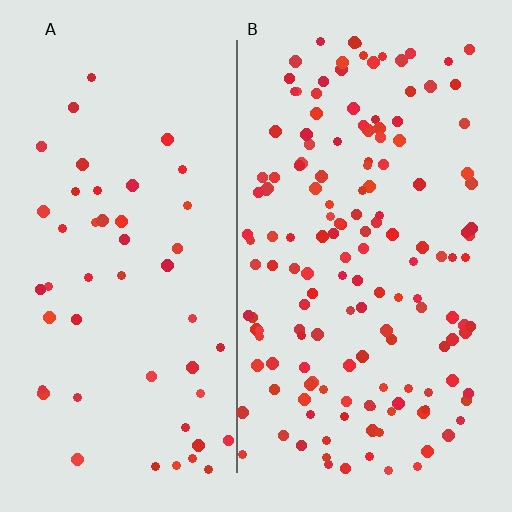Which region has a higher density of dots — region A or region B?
B (the right).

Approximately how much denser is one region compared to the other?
Approximately 3.1× — region B over region A.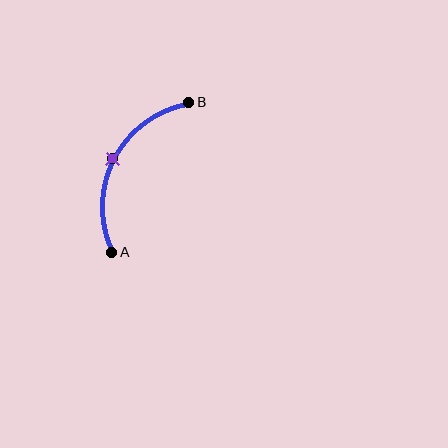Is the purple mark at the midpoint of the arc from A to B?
Yes. The purple mark lies on the arc at equal arc-length from both A and B — it is the arc midpoint.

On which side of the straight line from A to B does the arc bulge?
The arc bulges to the left of the straight line connecting A and B.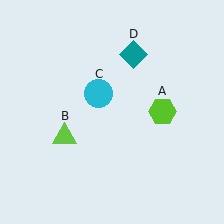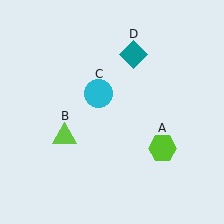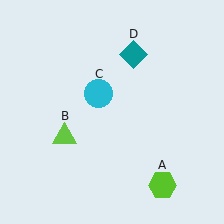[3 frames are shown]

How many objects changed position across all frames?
1 object changed position: lime hexagon (object A).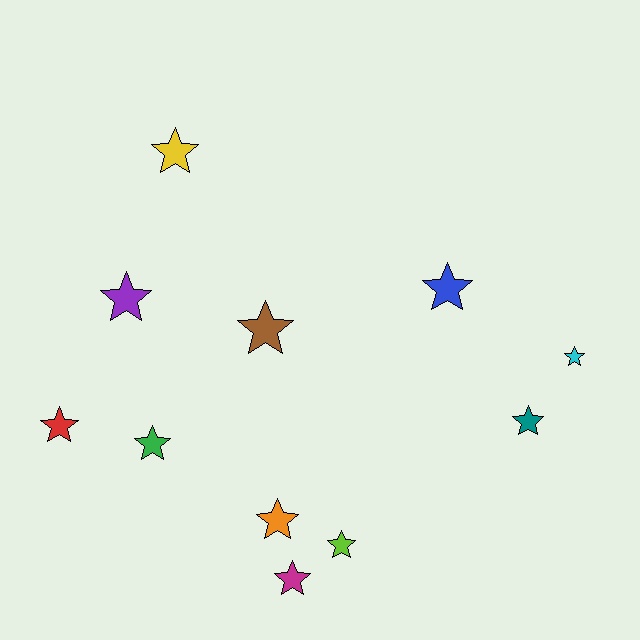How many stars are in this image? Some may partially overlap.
There are 11 stars.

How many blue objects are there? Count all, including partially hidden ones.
There is 1 blue object.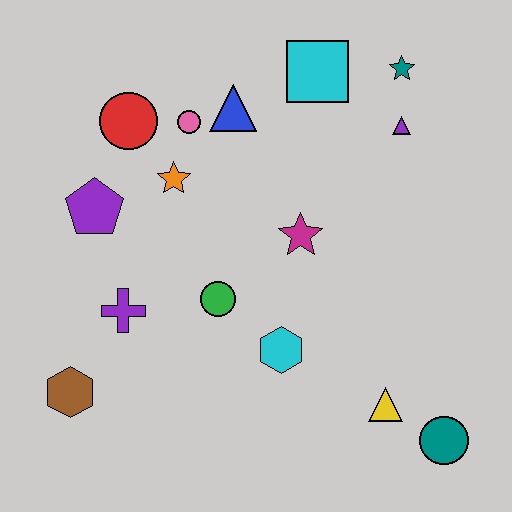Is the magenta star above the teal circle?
Yes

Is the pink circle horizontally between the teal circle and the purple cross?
Yes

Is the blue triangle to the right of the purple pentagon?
Yes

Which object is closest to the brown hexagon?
The purple cross is closest to the brown hexagon.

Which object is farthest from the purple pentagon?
The teal circle is farthest from the purple pentagon.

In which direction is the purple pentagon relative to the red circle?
The purple pentagon is below the red circle.